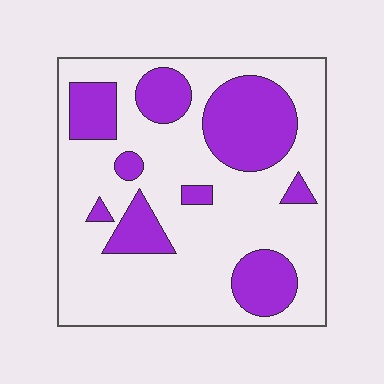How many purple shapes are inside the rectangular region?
9.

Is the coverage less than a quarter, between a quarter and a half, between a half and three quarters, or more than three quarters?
Between a quarter and a half.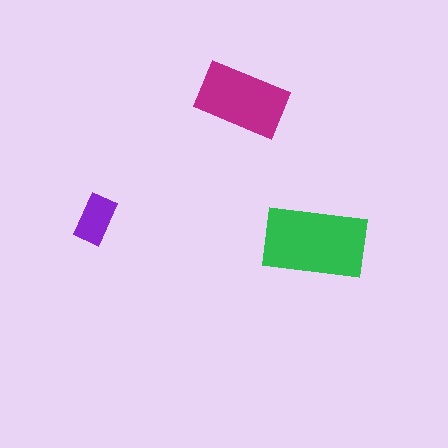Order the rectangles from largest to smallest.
the green one, the magenta one, the purple one.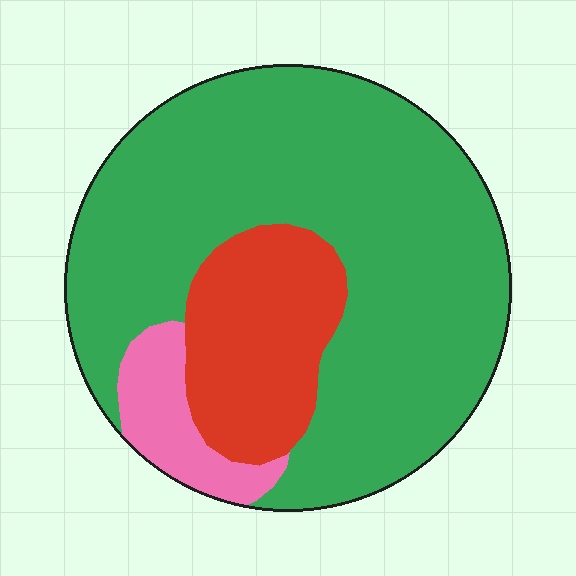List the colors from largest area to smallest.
From largest to smallest: green, red, pink.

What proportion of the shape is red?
Red covers about 20% of the shape.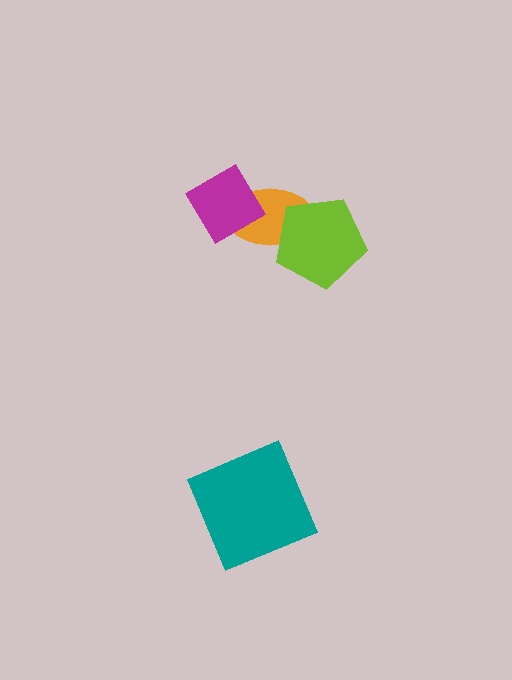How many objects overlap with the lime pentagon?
1 object overlaps with the lime pentagon.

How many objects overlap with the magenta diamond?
1 object overlaps with the magenta diamond.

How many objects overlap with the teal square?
0 objects overlap with the teal square.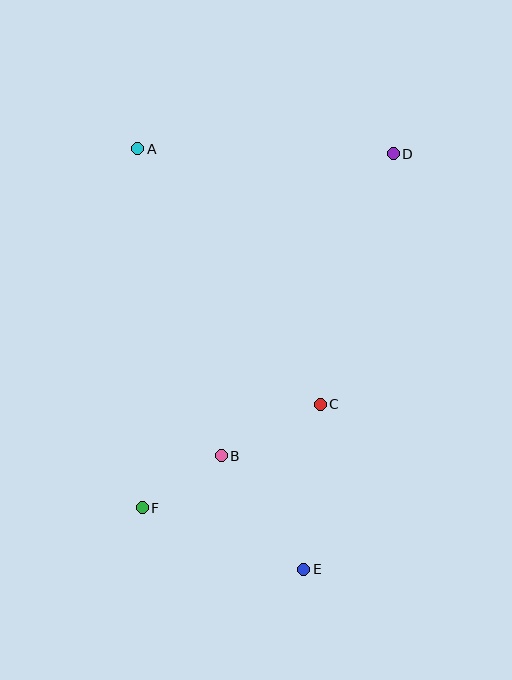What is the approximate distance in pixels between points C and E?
The distance between C and E is approximately 166 pixels.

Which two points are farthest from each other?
Points A and E are farthest from each other.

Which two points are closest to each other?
Points B and F are closest to each other.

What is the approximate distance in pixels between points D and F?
The distance between D and F is approximately 434 pixels.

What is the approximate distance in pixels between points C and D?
The distance between C and D is approximately 261 pixels.